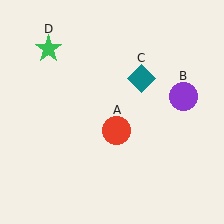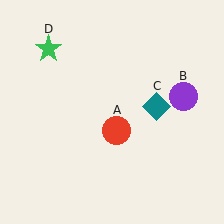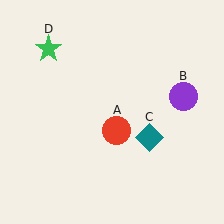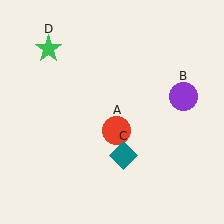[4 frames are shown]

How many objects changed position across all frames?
1 object changed position: teal diamond (object C).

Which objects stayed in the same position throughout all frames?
Red circle (object A) and purple circle (object B) and green star (object D) remained stationary.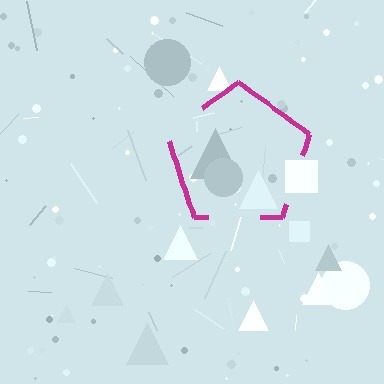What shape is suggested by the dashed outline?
The dashed outline suggests a pentagon.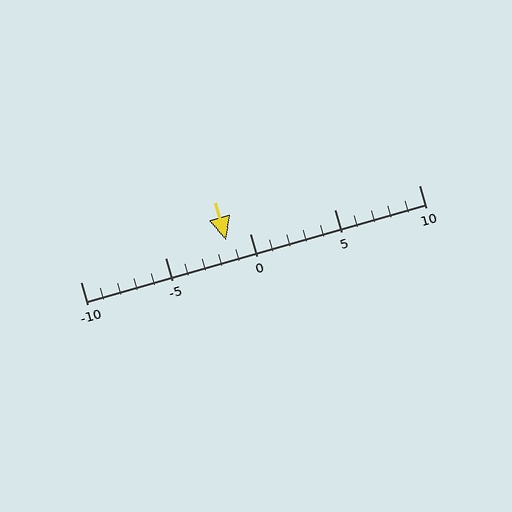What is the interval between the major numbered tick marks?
The major tick marks are spaced 5 units apart.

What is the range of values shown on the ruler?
The ruler shows values from -10 to 10.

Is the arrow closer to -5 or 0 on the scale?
The arrow is closer to 0.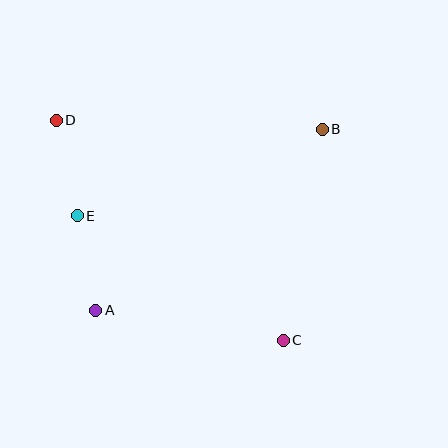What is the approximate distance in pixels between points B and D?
The distance between B and D is approximately 266 pixels.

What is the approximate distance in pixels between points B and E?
The distance between B and E is approximately 260 pixels.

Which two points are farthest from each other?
Points C and D are farthest from each other.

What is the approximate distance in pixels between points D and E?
The distance between D and E is approximately 97 pixels.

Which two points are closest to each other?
Points A and E are closest to each other.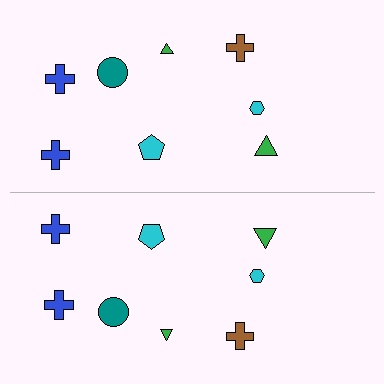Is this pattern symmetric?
Yes, this pattern has bilateral (reflection) symmetry.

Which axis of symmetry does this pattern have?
The pattern has a horizontal axis of symmetry running through the center of the image.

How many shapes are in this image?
There are 16 shapes in this image.